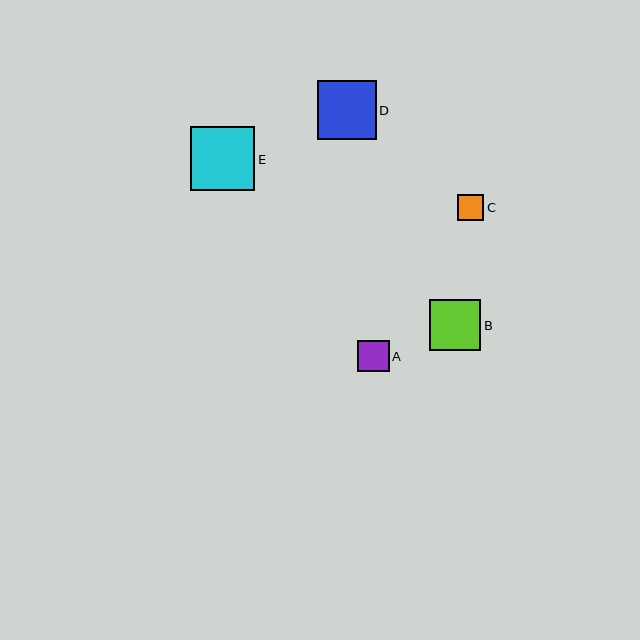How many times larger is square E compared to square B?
Square E is approximately 1.2 times the size of square B.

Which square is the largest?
Square E is the largest with a size of approximately 64 pixels.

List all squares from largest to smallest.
From largest to smallest: E, D, B, A, C.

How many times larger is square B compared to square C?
Square B is approximately 2.0 times the size of square C.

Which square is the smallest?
Square C is the smallest with a size of approximately 26 pixels.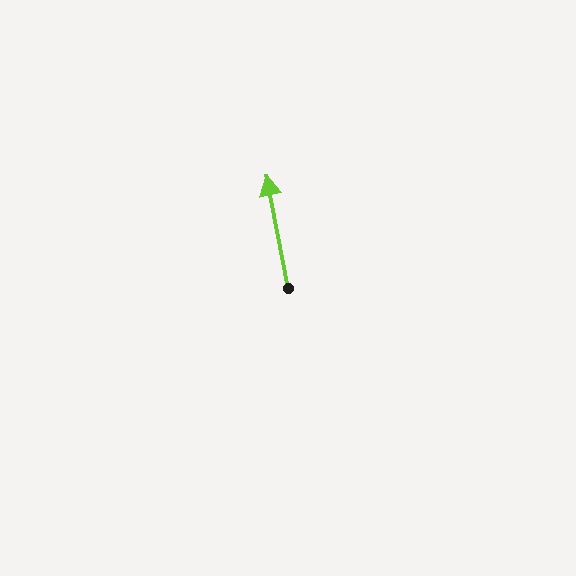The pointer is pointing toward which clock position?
Roughly 12 o'clock.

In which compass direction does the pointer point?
North.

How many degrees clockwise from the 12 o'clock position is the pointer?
Approximately 349 degrees.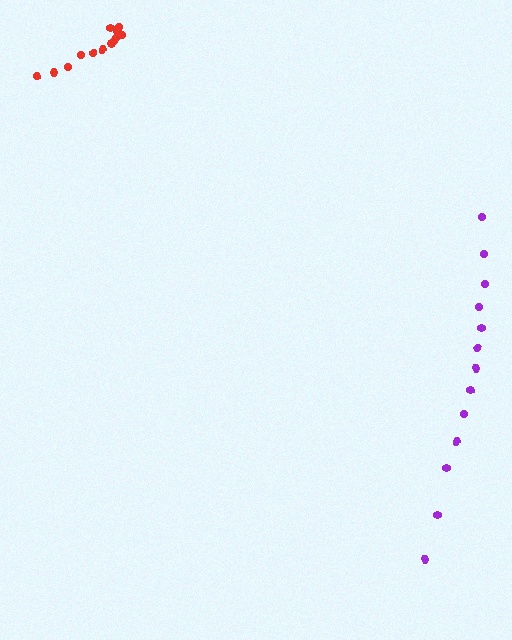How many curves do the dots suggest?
There are 2 distinct paths.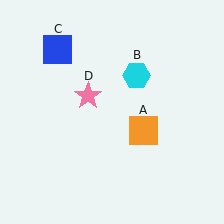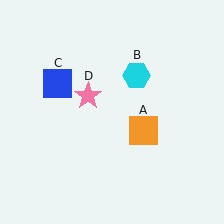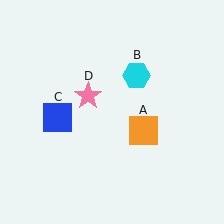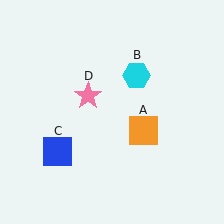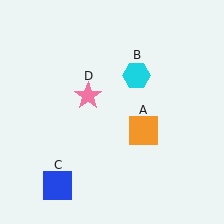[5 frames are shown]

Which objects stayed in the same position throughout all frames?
Orange square (object A) and cyan hexagon (object B) and pink star (object D) remained stationary.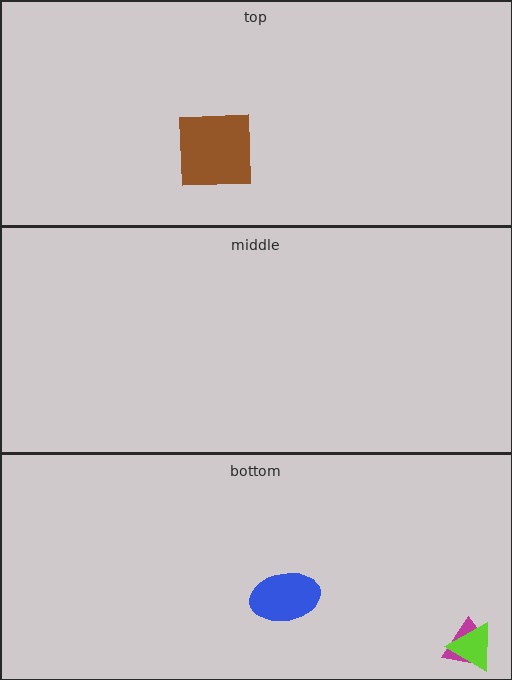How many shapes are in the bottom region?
3.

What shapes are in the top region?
The brown square.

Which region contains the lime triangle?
The bottom region.